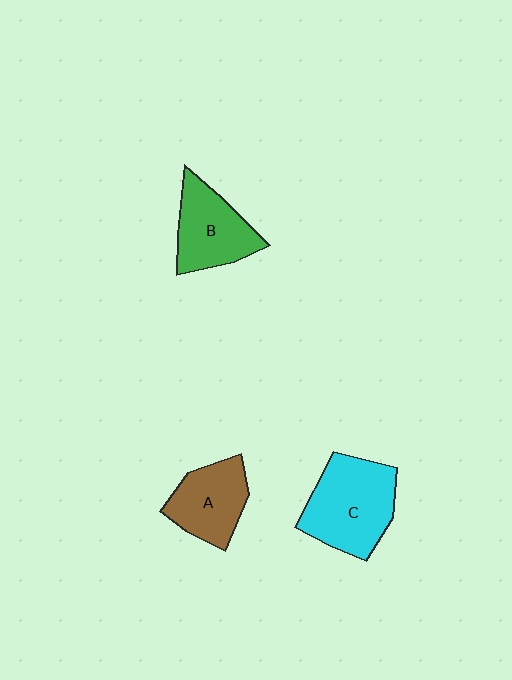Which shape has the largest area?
Shape C (cyan).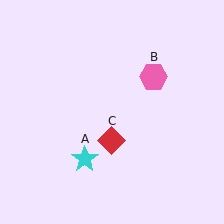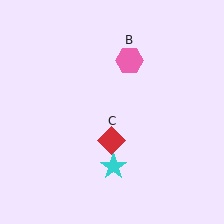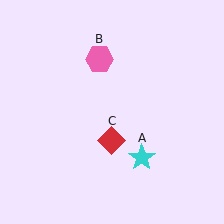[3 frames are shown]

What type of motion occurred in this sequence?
The cyan star (object A), pink hexagon (object B) rotated counterclockwise around the center of the scene.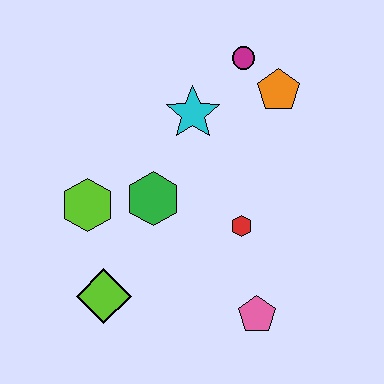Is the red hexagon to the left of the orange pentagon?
Yes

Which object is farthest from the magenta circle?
The lime diamond is farthest from the magenta circle.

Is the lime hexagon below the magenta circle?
Yes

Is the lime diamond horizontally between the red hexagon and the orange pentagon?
No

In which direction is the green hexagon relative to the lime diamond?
The green hexagon is above the lime diamond.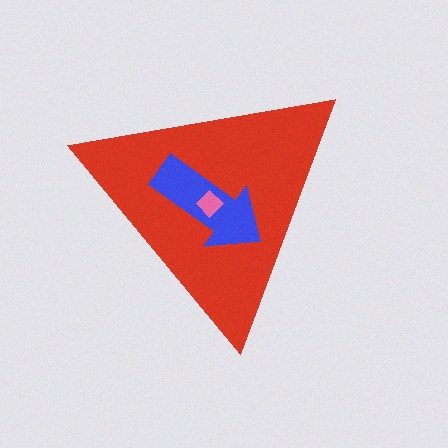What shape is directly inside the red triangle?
The blue arrow.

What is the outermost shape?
The red triangle.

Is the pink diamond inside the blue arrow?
Yes.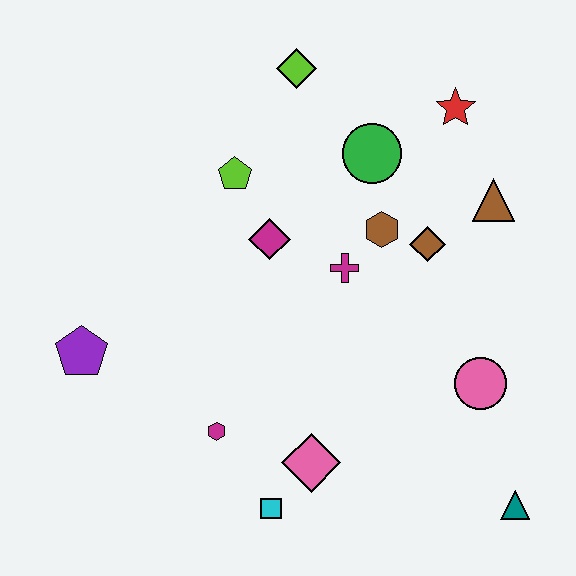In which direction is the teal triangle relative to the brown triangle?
The teal triangle is below the brown triangle.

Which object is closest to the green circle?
The brown hexagon is closest to the green circle.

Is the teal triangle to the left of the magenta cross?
No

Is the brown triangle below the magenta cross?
No